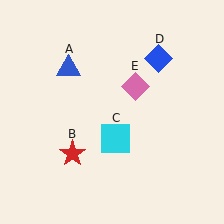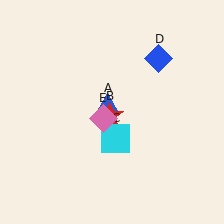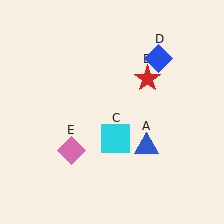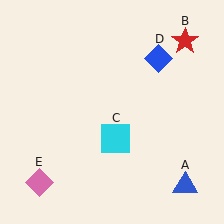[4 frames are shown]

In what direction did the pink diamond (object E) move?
The pink diamond (object E) moved down and to the left.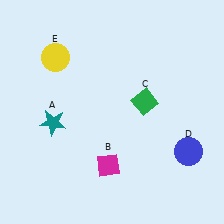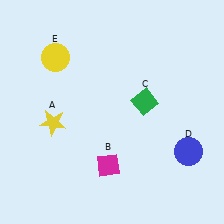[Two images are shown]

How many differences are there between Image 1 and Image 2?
There is 1 difference between the two images.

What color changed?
The star (A) changed from teal in Image 1 to yellow in Image 2.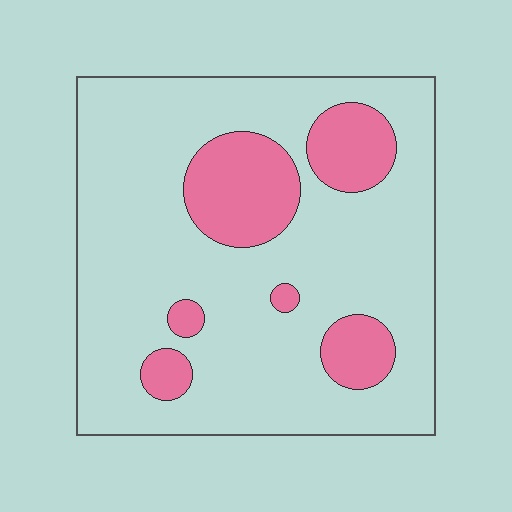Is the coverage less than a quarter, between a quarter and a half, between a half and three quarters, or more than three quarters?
Less than a quarter.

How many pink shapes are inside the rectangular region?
6.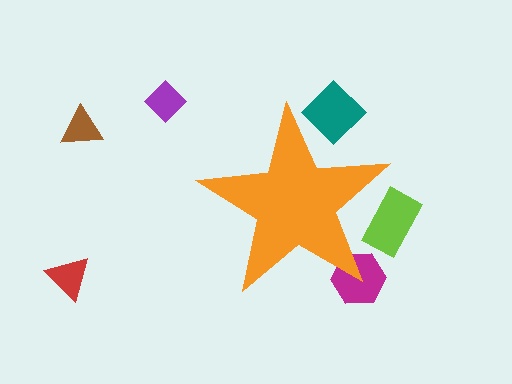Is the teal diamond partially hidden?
Yes, the teal diamond is partially hidden behind the orange star.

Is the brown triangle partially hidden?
No, the brown triangle is fully visible.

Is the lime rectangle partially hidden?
Yes, the lime rectangle is partially hidden behind the orange star.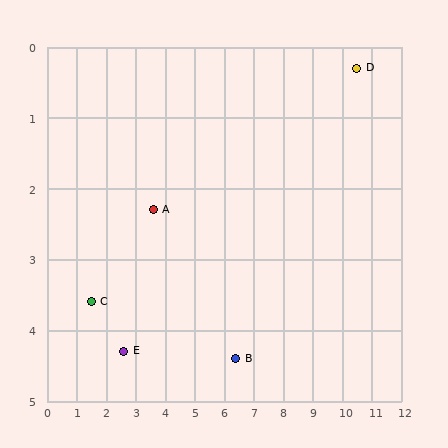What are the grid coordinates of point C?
Point C is at approximately (1.5, 3.6).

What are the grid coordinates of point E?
Point E is at approximately (2.6, 4.3).